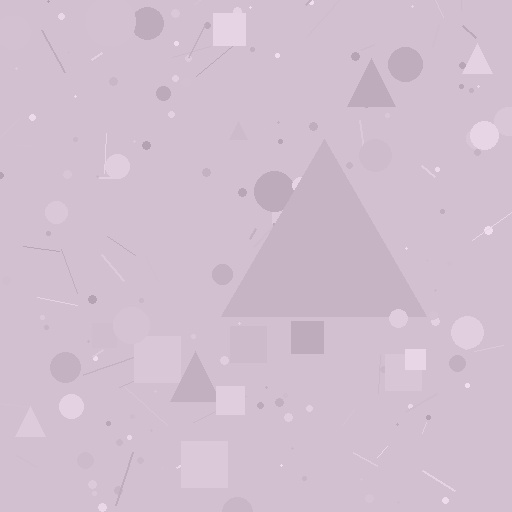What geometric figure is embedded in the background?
A triangle is embedded in the background.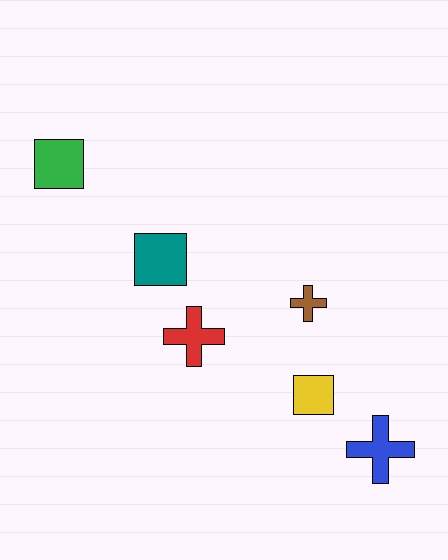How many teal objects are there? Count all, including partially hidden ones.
There is 1 teal object.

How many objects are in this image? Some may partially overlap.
There are 6 objects.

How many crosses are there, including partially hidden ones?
There are 3 crosses.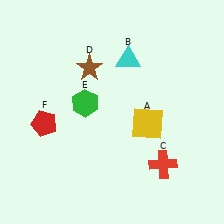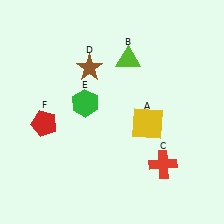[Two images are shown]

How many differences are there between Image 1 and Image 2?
There is 1 difference between the two images.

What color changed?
The triangle (B) changed from cyan in Image 1 to lime in Image 2.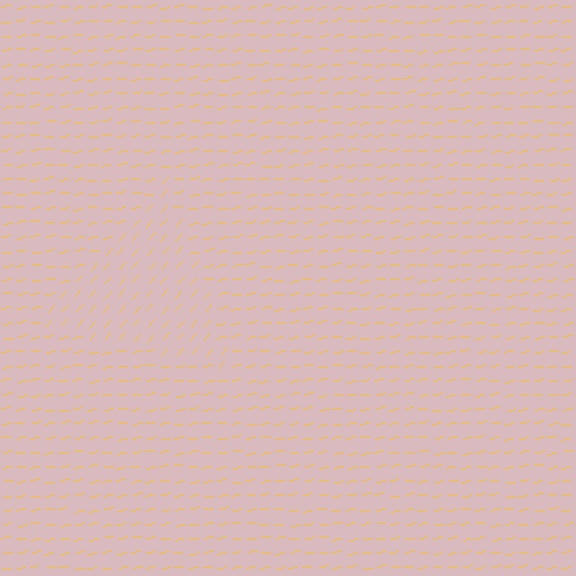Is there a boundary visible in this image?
Yes, there is a texture boundary formed by a change in line orientation.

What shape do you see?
I see a triangle.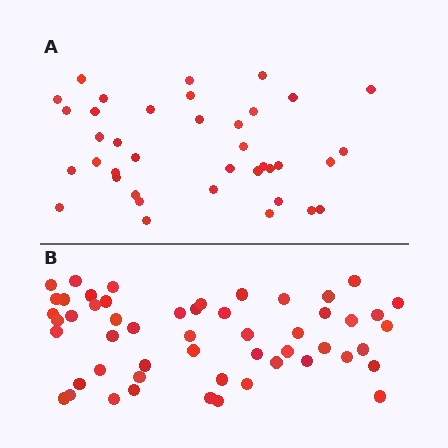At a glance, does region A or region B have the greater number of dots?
Region B (the bottom region) has more dots.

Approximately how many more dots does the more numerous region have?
Region B has approximately 15 more dots than region A.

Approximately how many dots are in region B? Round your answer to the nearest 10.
About 50 dots. (The exact count is 53, which rounds to 50.)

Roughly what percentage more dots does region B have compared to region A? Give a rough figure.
About 40% more.